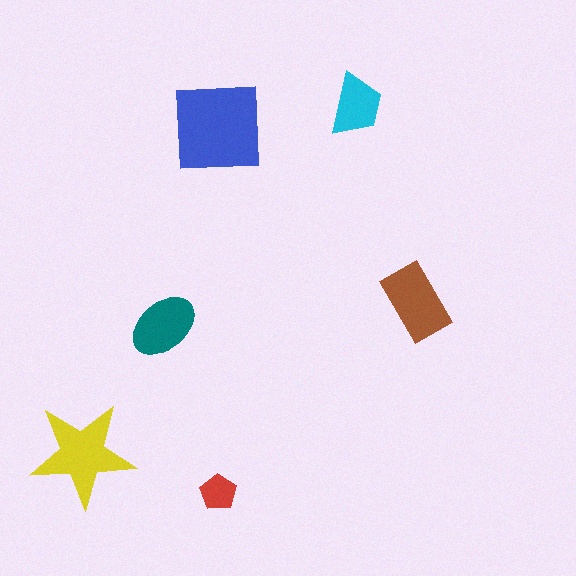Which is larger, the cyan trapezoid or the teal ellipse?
The teal ellipse.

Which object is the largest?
The blue square.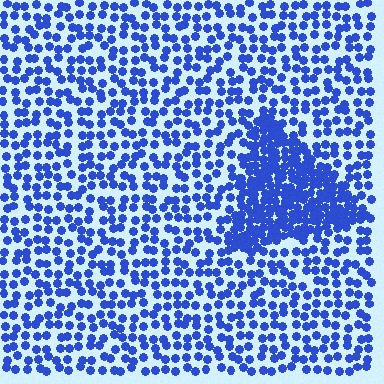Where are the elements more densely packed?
The elements are more densely packed inside the triangle boundary.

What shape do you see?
I see a triangle.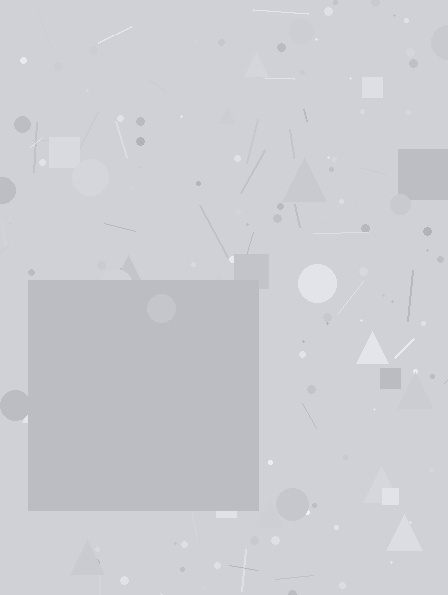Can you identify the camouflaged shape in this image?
The camouflaged shape is a square.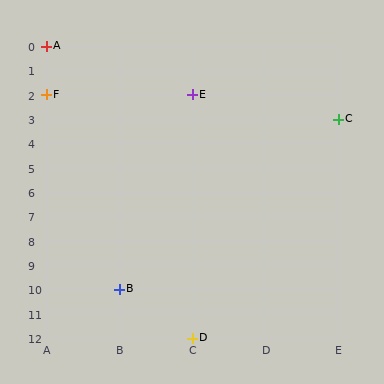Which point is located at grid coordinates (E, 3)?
Point C is at (E, 3).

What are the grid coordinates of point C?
Point C is at grid coordinates (E, 3).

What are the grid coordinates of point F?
Point F is at grid coordinates (A, 2).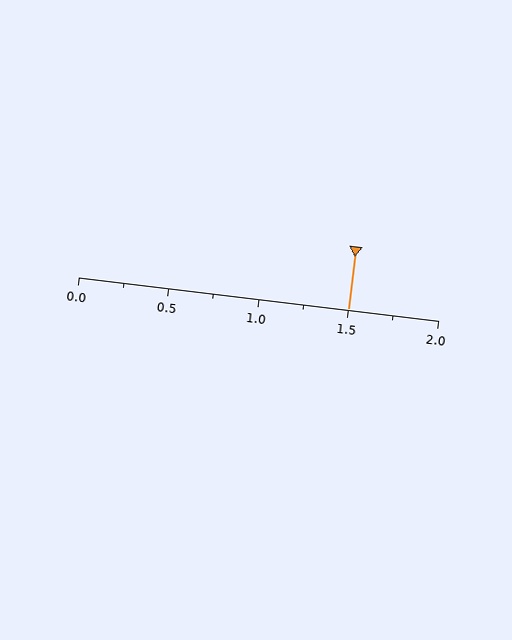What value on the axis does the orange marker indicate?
The marker indicates approximately 1.5.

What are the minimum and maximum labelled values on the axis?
The axis runs from 0.0 to 2.0.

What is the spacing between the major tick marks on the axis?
The major ticks are spaced 0.5 apart.